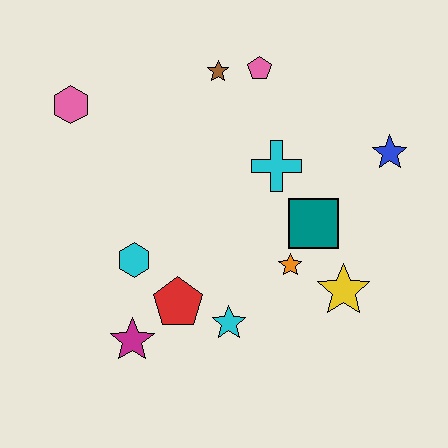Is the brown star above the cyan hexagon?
Yes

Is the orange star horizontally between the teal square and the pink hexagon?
Yes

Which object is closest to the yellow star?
The orange star is closest to the yellow star.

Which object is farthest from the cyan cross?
The magenta star is farthest from the cyan cross.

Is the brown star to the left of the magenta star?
No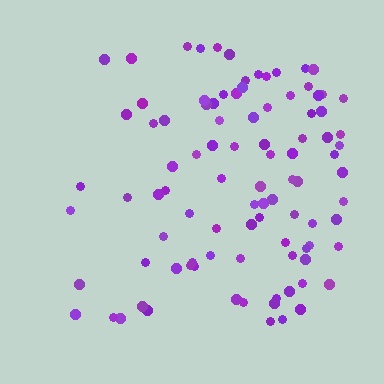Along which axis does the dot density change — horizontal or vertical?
Horizontal.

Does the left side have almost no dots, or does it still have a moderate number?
Still a moderate number, just noticeably fewer than the right.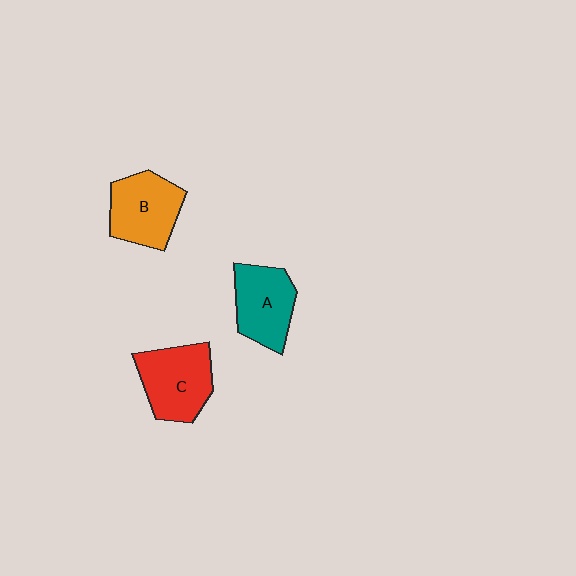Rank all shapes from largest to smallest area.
From largest to smallest: C (red), B (orange), A (teal).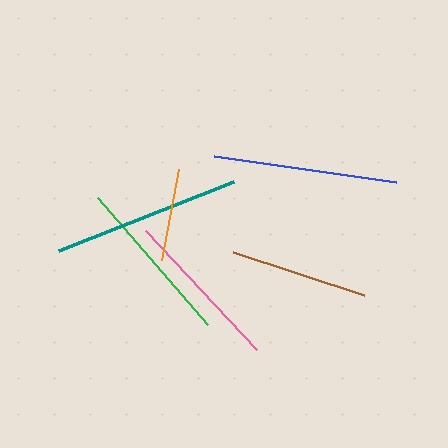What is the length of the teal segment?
The teal segment is approximately 189 pixels long.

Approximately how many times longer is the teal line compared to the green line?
The teal line is approximately 1.1 times the length of the green line.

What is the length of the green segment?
The green segment is approximately 168 pixels long.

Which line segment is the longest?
The teal line is the longest at approximately 189 pixels.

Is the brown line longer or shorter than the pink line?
The pink line is longer than the brown line.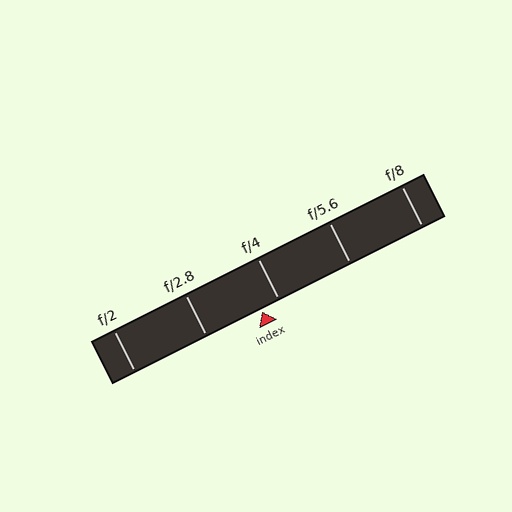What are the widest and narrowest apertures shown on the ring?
The widest aperture shown is f/2 and the narrowest is f/8.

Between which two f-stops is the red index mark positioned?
The index mark is between f/2.8 and f/4.